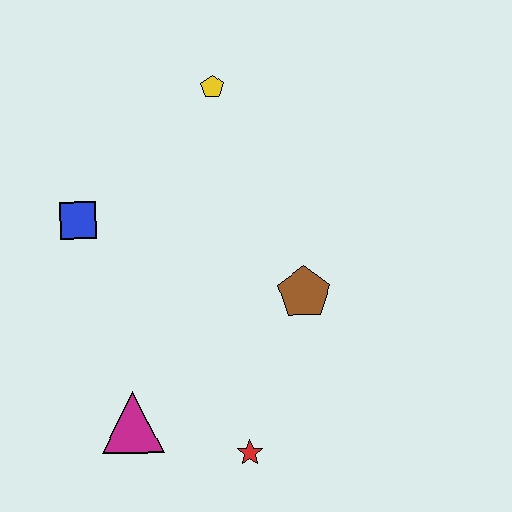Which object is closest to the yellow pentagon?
The blue square is closest to the yellow pentagon.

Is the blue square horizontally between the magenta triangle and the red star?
No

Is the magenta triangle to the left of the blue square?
No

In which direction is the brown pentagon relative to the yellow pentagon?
The brown pentagon is below the yellow pentagon.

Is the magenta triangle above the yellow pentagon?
No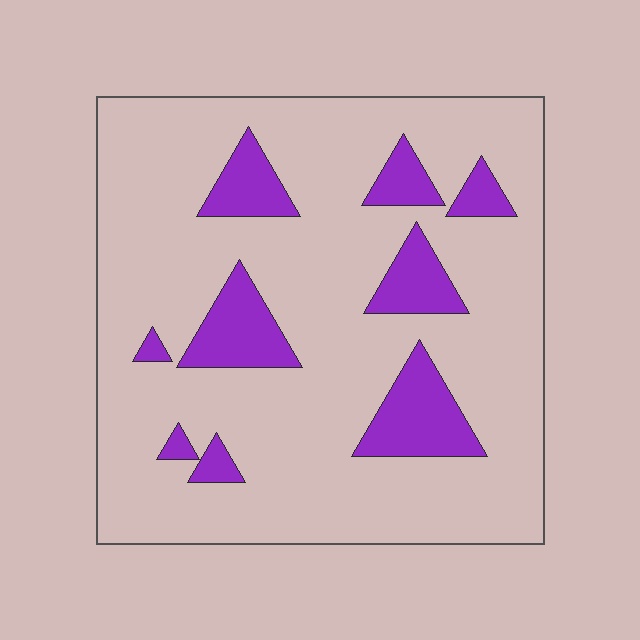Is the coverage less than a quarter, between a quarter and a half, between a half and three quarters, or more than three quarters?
Less than a quarter.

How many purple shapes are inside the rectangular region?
9.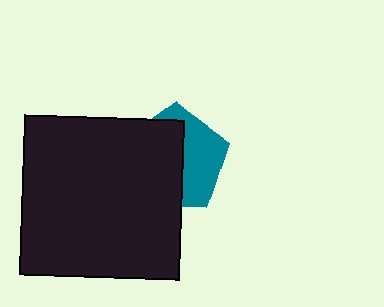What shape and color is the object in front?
The object in front is a black square.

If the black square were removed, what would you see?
You would see the complete teal pentagon.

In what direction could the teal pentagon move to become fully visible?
The teal pentagon could move right. That would shift it out from behind the black square entirely.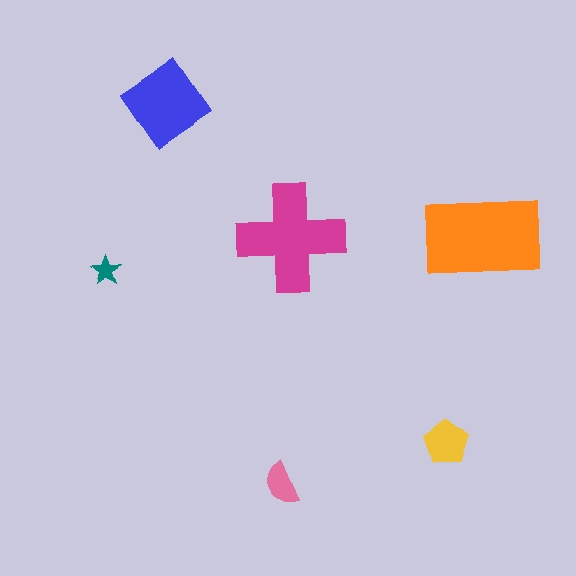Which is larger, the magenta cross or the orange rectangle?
The orange rectangle.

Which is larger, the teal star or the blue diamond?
The blue diamond.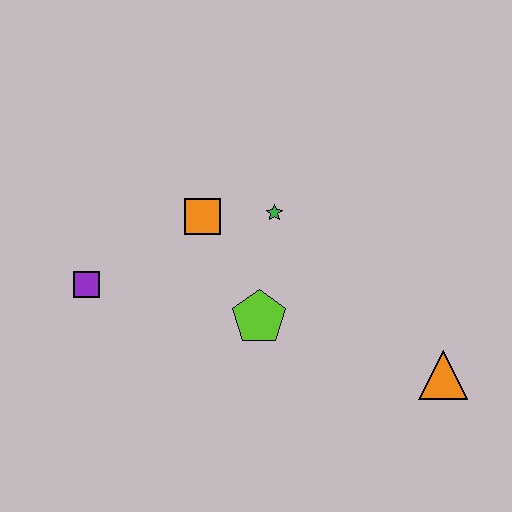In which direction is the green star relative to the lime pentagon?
The green star is above the lime pentagon.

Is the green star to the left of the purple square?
No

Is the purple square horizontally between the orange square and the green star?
No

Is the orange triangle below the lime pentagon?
Yes